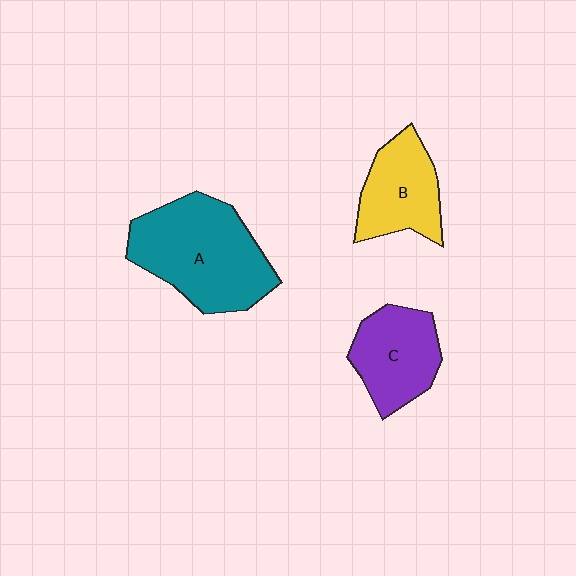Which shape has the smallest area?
Shape B (yellow).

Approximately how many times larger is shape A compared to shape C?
Approximately 1.6 times.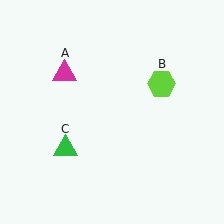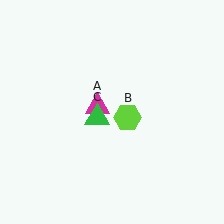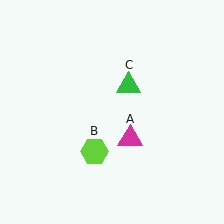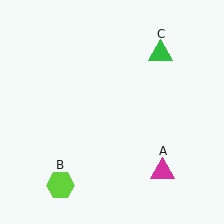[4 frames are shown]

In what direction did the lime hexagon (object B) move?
The lime hexagon (object B) moved down and to the left.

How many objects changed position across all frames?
3 objects changed position: magenta triangle (object A), lime hexagon (object B), green triangle (object C).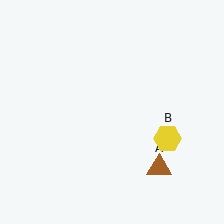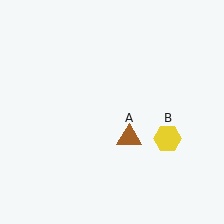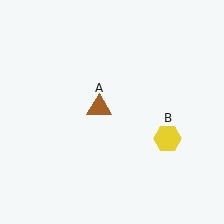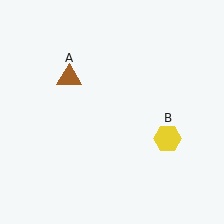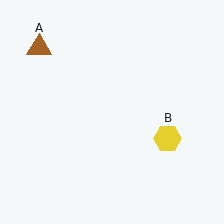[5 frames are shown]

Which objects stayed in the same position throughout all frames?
Yellow hexagon (object B) remained stationary.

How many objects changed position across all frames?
1 object changed position: brown triangle (object A).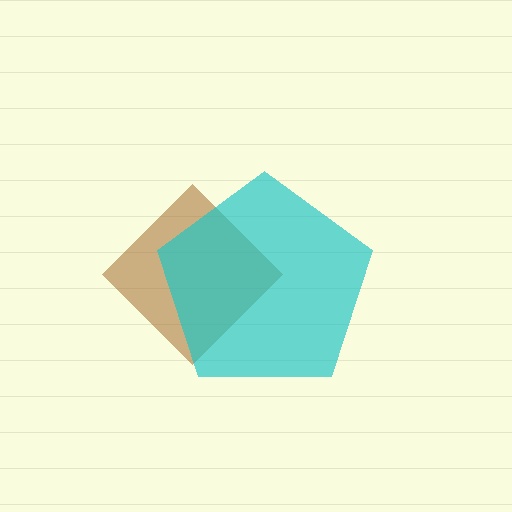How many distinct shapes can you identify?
There are 2 distinct shapes: a brown diamond, a cyan pentagon.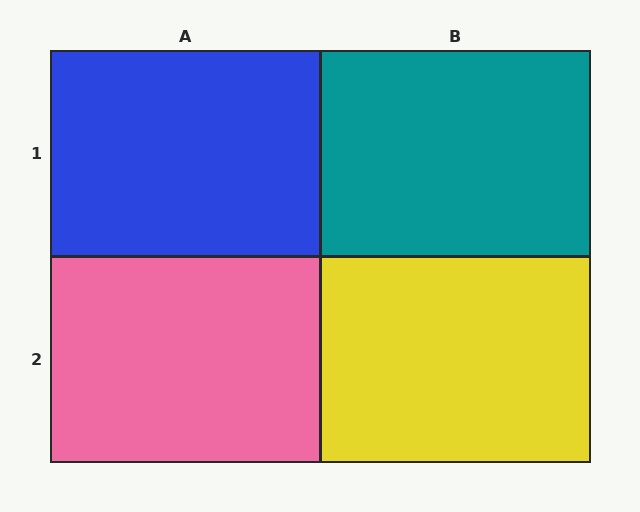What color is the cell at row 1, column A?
Blue.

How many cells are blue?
1 cell is blue.